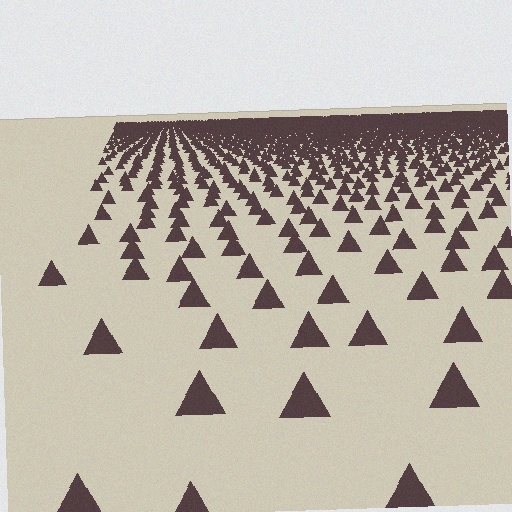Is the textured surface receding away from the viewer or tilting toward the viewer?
The surface is receding away from the viewer. Texture elements get smaller and denser toward the top.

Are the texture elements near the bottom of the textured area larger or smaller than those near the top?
Larger. Near the bottom, elements are closer to the viewer and appear at a bigger on-screen size.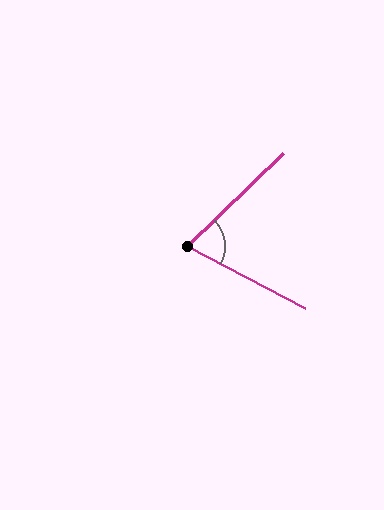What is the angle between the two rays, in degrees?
Approximately 72 degrees.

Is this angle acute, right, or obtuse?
It is acute.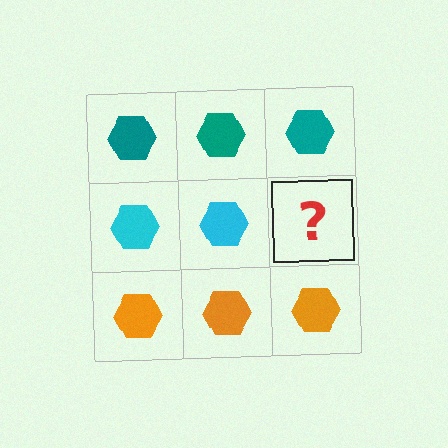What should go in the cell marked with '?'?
The missing cell should contain a cyan hexagon.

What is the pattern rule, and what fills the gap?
The rule is that each row has a consistent color. The gap should be filled with a cyan hexagon.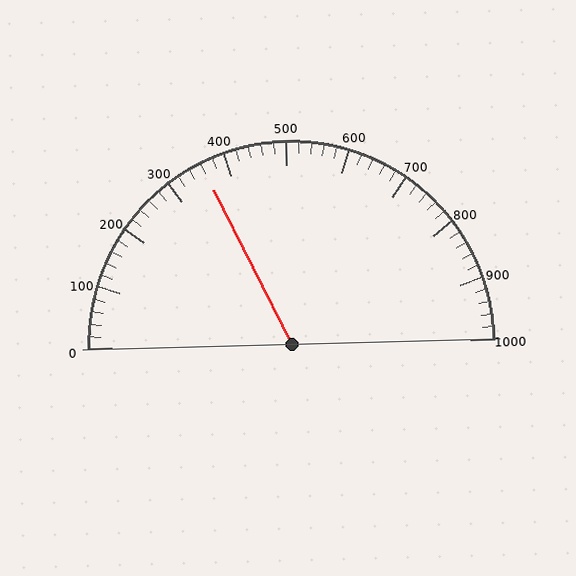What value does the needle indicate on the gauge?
The needle indicates approximately 360.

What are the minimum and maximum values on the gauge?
The gauge ranges from 0 to 1000.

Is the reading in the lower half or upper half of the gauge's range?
The reading is in the lower half of the range (0 to 1000).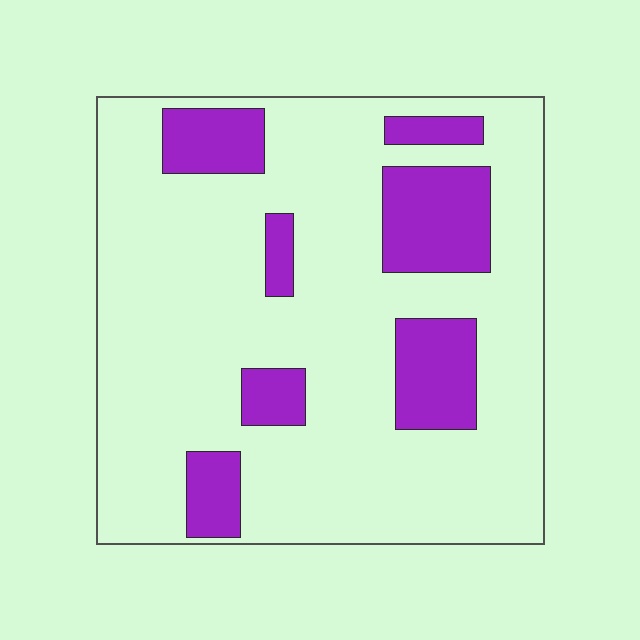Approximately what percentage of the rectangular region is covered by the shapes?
Approximately 20%.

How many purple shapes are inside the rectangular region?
7.